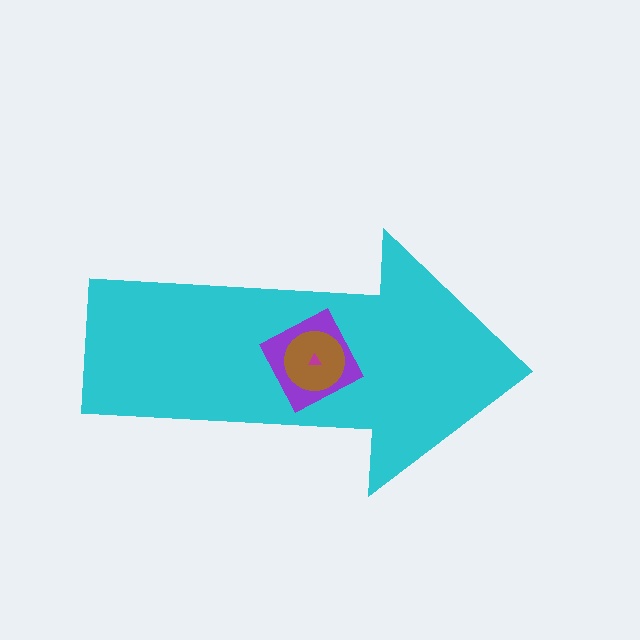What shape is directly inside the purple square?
The brown circle.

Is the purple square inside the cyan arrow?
Yes.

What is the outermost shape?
The cyan arrow.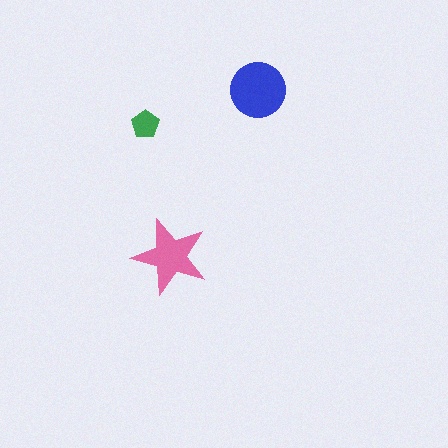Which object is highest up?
The blue circle is topmost.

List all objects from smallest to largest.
The green pentagon, the pink star, the blue circle.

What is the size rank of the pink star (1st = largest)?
2nd.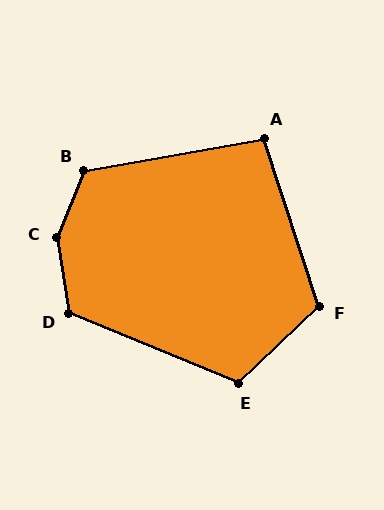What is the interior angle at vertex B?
Approximately 123 degrees (obtuse).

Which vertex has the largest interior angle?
C, at approximately 148 degrees.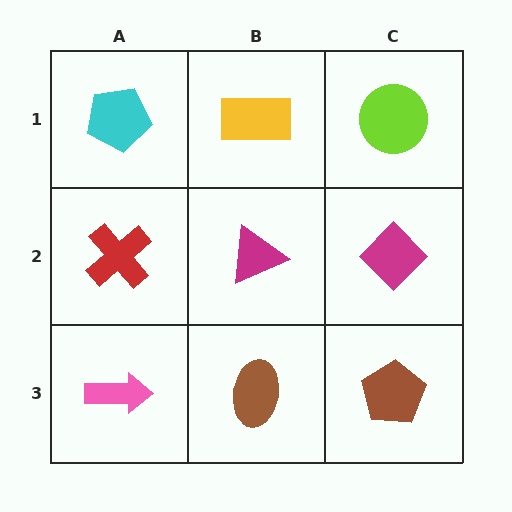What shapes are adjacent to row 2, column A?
A cyan pentagon (row 1, column A), a pink arrow (row 3, column A), a magenta triangle (row 2, column B).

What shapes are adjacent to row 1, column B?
A magenta triangle (row 2, column B), a cyan pentagon (row 1, column A), a lime circle (row 1, column C).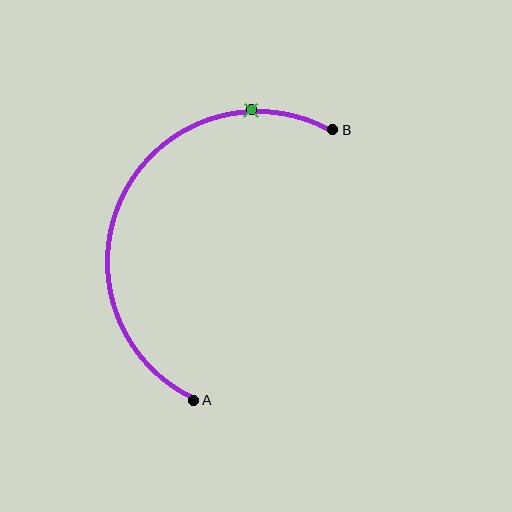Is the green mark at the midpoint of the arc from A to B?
No. The green mark lies on the arc but is closer to endpoint B. The arc midpoint would be at the point on the curve equidistant along the arc from both A and B.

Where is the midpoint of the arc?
The arc midpoint is the point on the curve farthest from the straight line joining A and B. It sits to the left of that line.